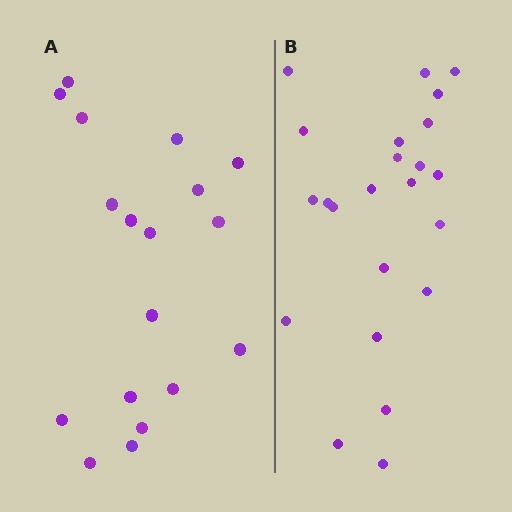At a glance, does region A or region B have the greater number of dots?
Region B (the right region) has more dots.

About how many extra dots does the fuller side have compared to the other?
Region B has about 5 more dots than region A.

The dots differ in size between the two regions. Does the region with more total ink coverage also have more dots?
No. Region A has more total ink coverage because its dots are larger, but region B actually contains more individual dots. Total area can be misleading — the number of items is what matters here.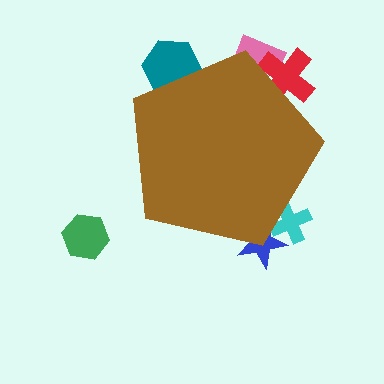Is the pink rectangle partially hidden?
Yes, the pink rectangle is partially hidden behind the brown pentagon.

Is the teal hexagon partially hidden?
Yes, the teal hexagon is partially hidden behind the brown pentagon.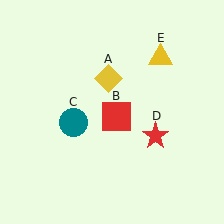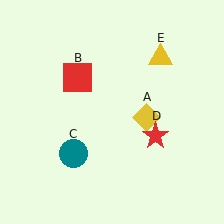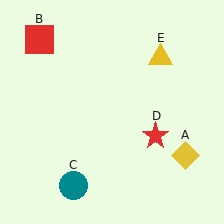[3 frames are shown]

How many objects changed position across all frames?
3 objects changed position: yellow diamond (object A), red square (object B), teal circle (object C).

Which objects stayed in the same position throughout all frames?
Red star (object D) and yellow triangle (object E) remained stationary.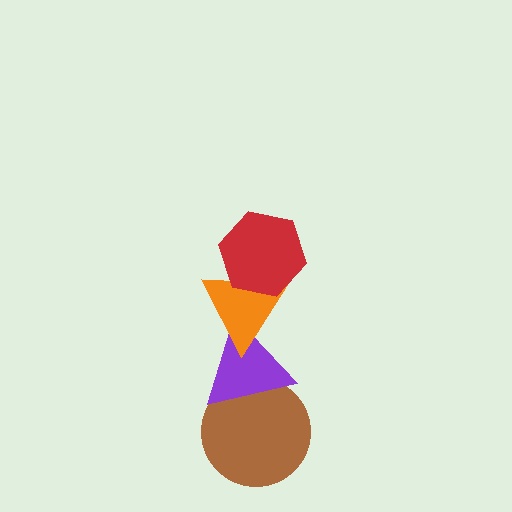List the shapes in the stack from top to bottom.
From top to bottom: the red hexagon, the orange triangle, the purple triangle, the brown circle.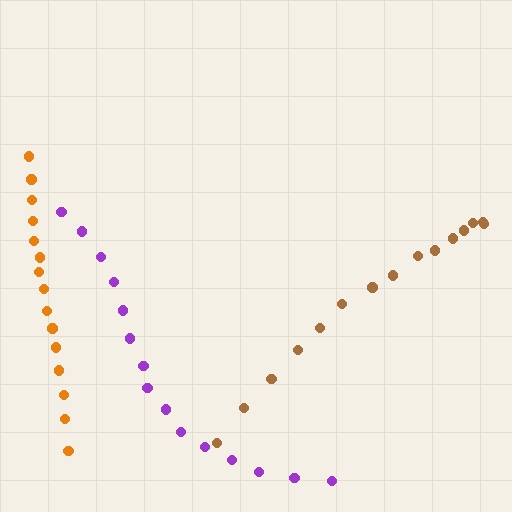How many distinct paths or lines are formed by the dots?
There are 3 distinct paths.